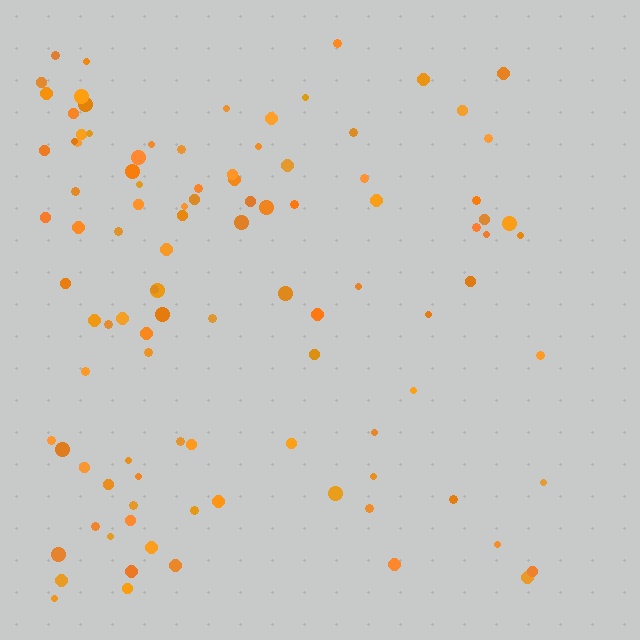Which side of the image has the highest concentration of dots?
The left.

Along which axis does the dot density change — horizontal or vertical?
Horizontal.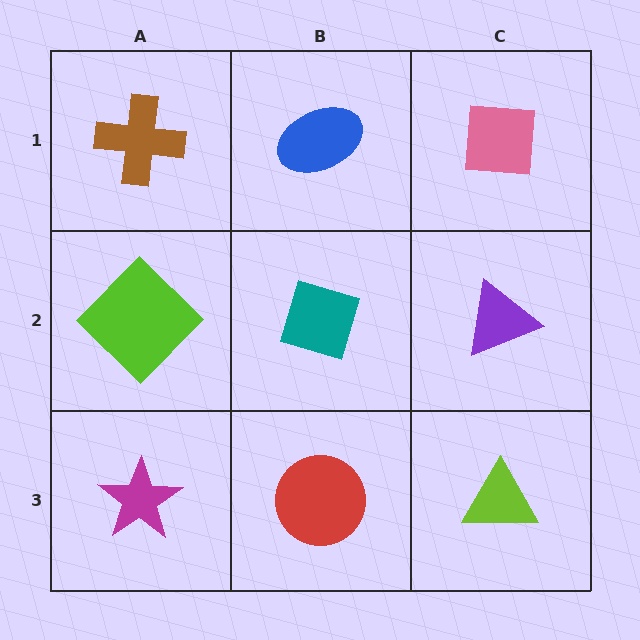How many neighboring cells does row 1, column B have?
3.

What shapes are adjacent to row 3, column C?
A purple triangle (row 2, column C), a red circle (row 3, column B).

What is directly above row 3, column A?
A lime diamond.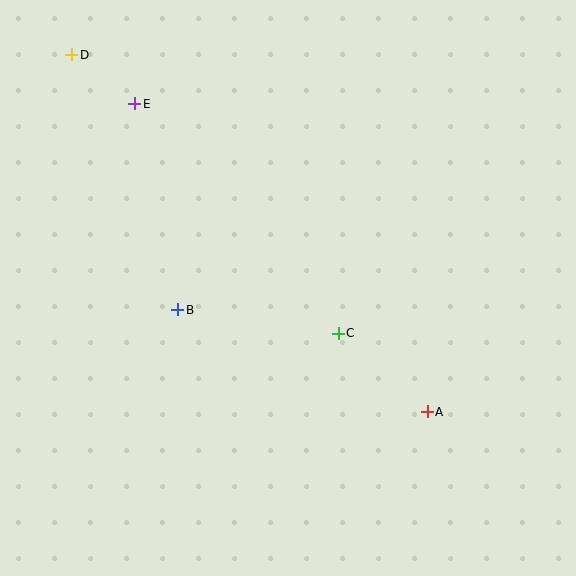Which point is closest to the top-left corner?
Point D is closest to the top-left corner.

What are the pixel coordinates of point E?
Point E is at (135, 104).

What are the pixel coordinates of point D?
Point D is at (72, 55).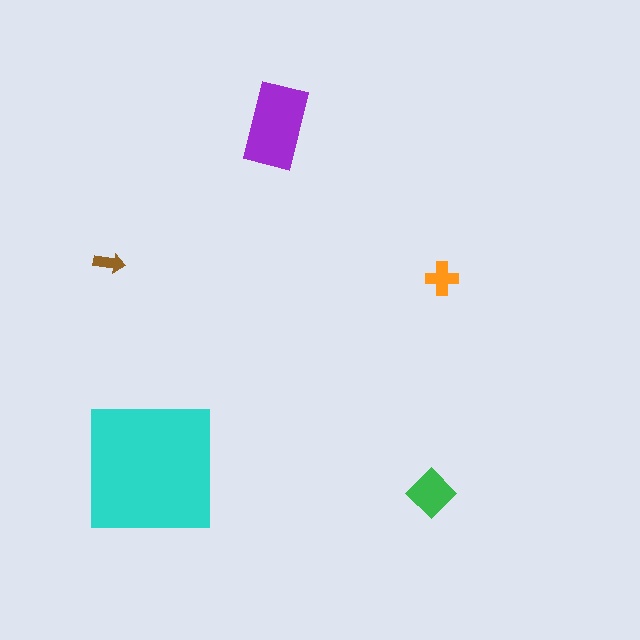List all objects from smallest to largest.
The brown arrow, the orange cross, the green diamond, the purple rectangle, the cyan square.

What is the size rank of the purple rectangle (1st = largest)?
2nd.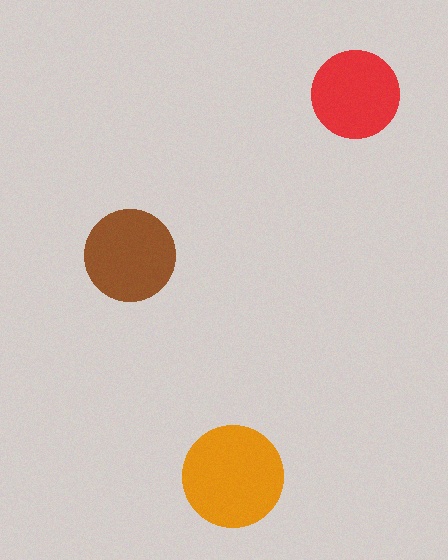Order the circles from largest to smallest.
the orange one, the brown one, the red one.